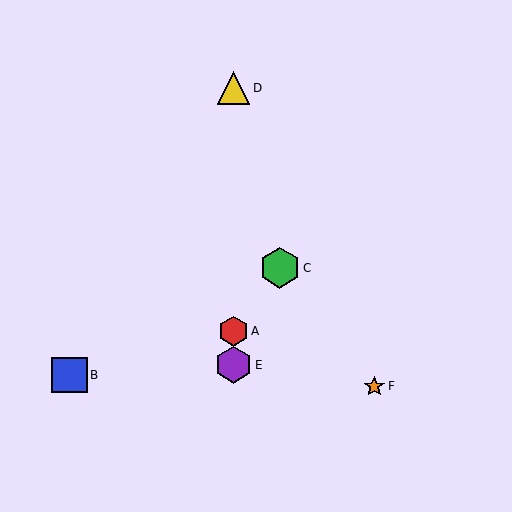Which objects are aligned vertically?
Objects A, D, E are aligned vertically.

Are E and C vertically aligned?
No, E is at x≈233 and C is at x≈280.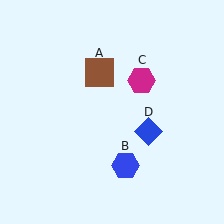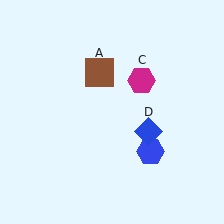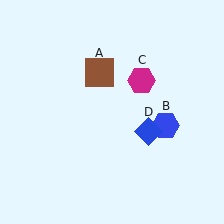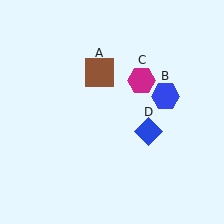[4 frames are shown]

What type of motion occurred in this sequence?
The blue hexagon (object B) rotated counterclockwise around the center of the scene.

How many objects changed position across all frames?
1 object changed position: blue hexagon (object B).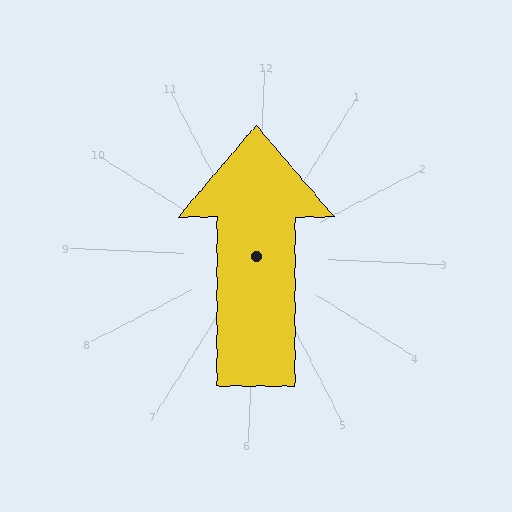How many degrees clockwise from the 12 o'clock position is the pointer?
Approximately 358 degrees.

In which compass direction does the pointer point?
North.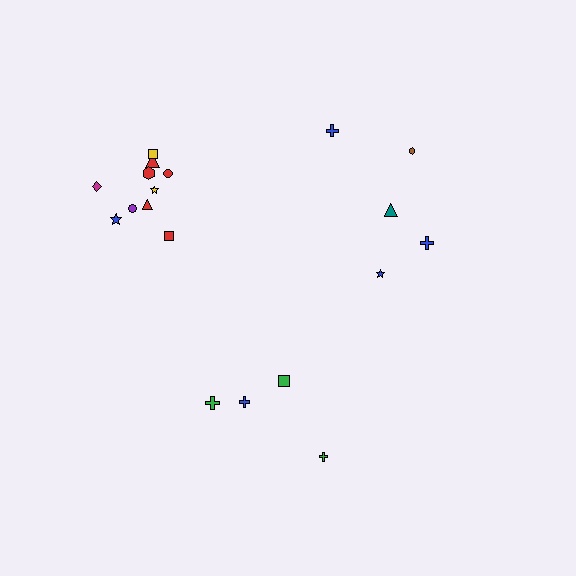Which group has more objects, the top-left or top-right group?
The top-left group.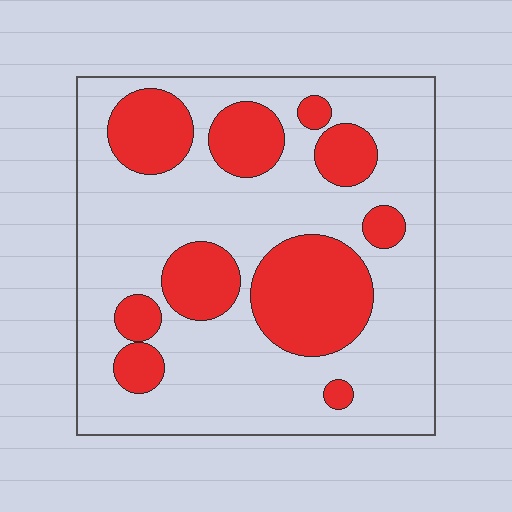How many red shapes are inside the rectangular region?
10.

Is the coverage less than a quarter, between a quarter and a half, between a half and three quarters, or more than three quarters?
Between a quarter and a half.